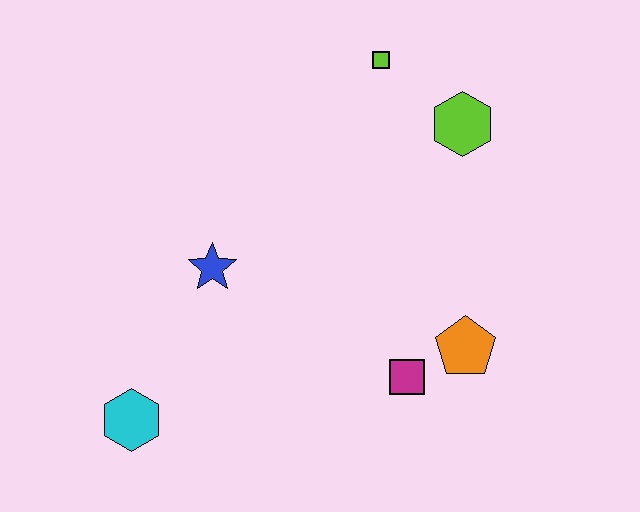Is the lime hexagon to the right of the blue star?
Yes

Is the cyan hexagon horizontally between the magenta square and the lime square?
No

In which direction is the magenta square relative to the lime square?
The magenta square is below the lime square.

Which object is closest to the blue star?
The cyan hexagon is closest to the blue star.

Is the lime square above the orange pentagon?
Yes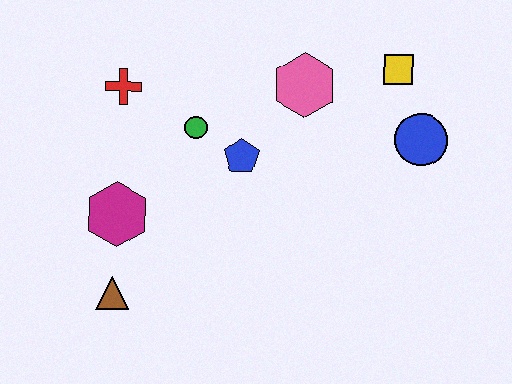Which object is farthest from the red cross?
The blue circle is farthest from the red cross.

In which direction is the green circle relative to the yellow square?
The green circle is to the left of the yellow square.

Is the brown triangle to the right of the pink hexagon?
No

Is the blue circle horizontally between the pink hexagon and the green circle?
No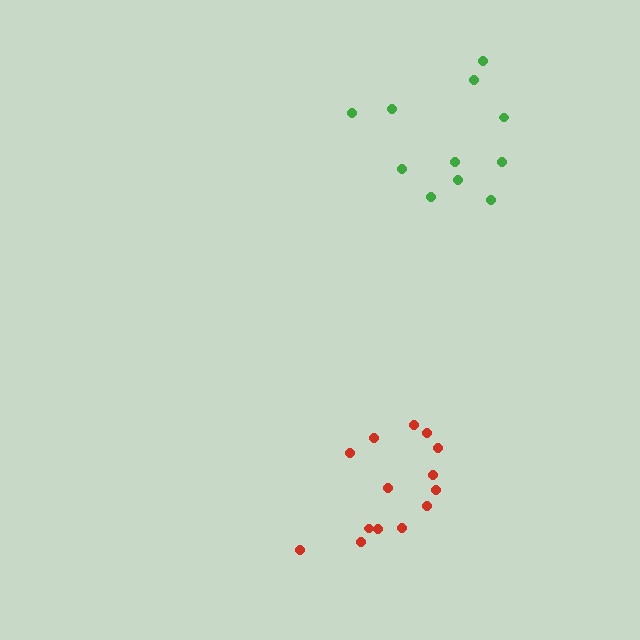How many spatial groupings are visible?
There are 2 spatial groupings.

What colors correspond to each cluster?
The clusters are colored: green, red.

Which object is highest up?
The green cluster is topmost.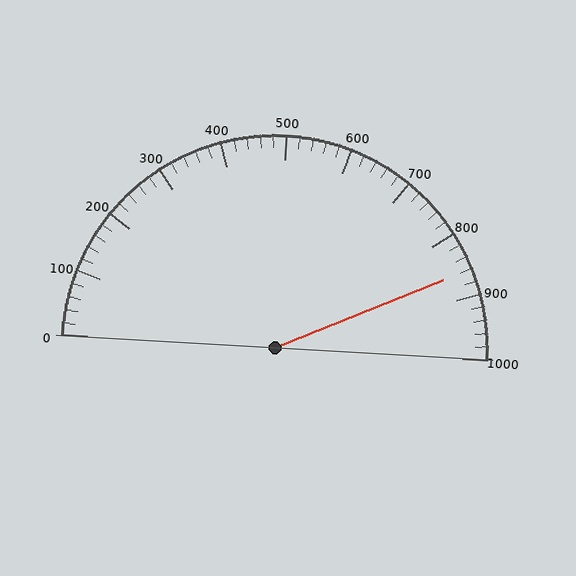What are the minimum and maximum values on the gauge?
The gauge ranges from 0 to 1000.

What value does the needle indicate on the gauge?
The needle indicates approximately 860.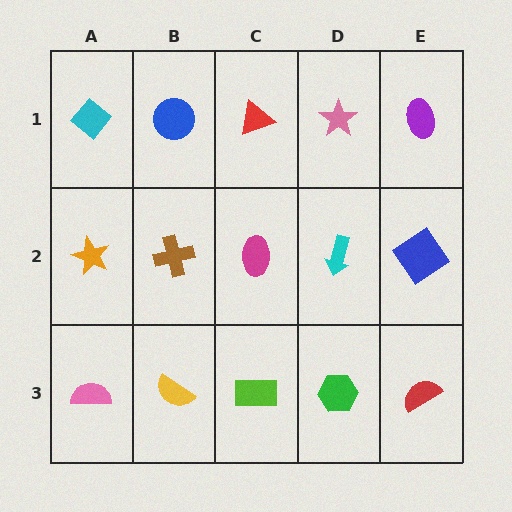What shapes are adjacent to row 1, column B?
A brown cross (row 2, column B), a cyan diamond (row 1, column A), a red triangle (row 1, column C).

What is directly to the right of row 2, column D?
A blue diamond.